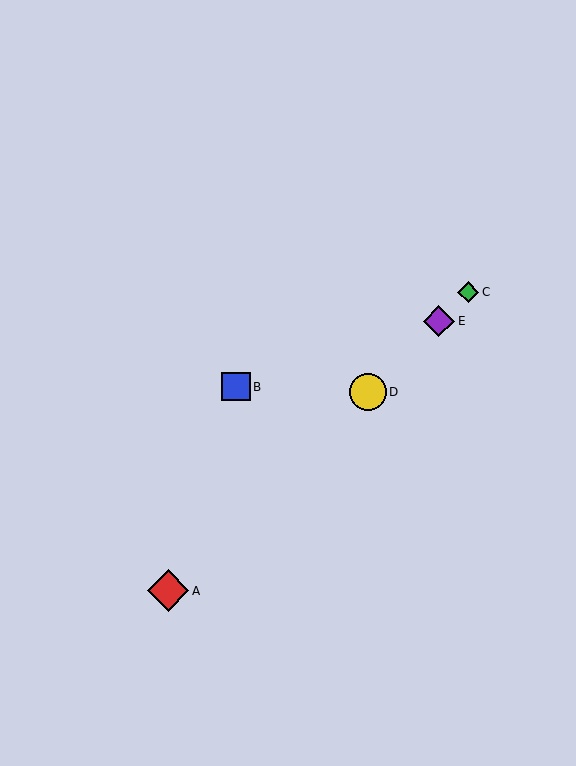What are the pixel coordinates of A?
Object A is at (168, 591).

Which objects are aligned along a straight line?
Objects A, C, D, E are aligned along a straight line.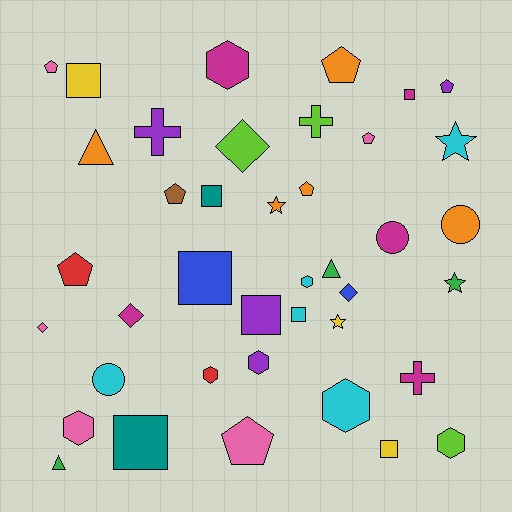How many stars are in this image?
There are 4 stars.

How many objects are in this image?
There are 40 objects.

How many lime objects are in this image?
There are 3 lime objects.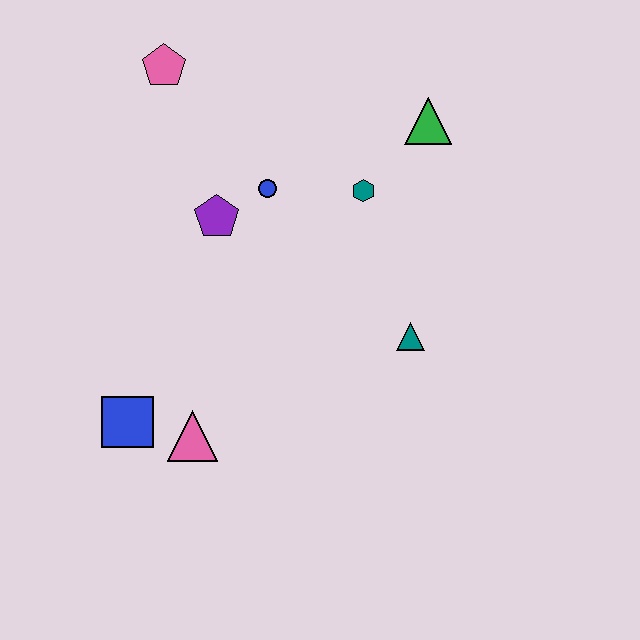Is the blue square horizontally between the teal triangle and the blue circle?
No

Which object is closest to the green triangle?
The teal hexagon is closest to the green triangle.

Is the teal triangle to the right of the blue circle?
Yes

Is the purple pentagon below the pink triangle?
No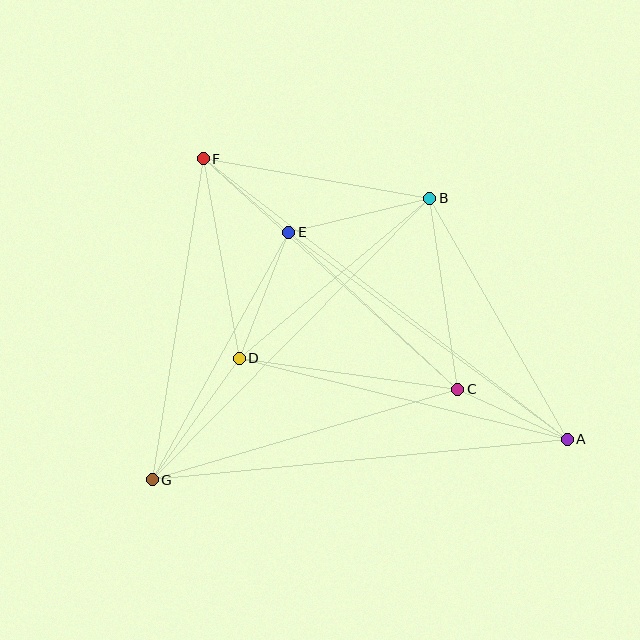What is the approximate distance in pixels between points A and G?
The distance between A and G is approximately 417 pixels.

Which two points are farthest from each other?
Points A and F are farthest from each other.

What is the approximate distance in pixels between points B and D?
The distance between B and D is approximately 249 pixels.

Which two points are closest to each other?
Points E and F are closest to each other.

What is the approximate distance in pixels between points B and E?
The distance between B and E is approximately 145 pixels.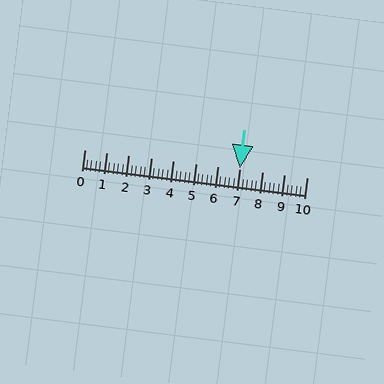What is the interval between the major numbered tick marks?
The major tick marks are spaced 1 units apart.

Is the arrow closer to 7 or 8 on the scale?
The arrow is closer to 7.